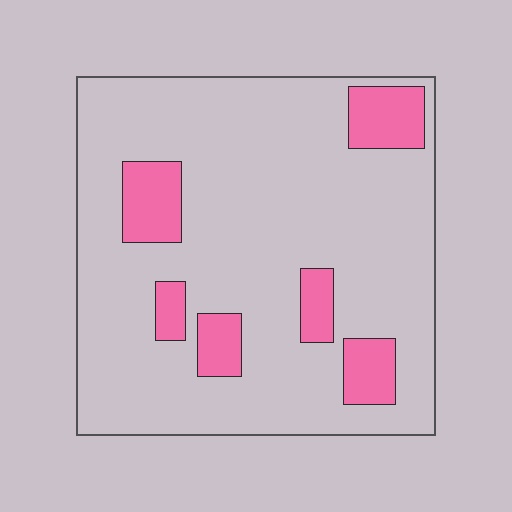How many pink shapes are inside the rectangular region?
6.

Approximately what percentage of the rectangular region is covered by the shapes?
Approximately 15%.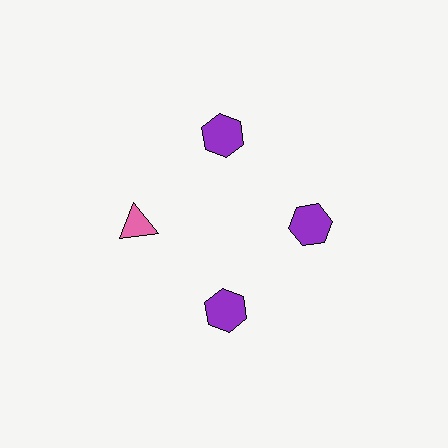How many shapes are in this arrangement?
There are 4 shapes arranged in a ring pattern.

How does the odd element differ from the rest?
It differs in both color (pink instead of purple) and shape (triangle instead of hexagon).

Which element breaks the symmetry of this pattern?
The pink triangle at roughly the 9 o'clock position breaks the symmetry. All other shapes are purple hexagons.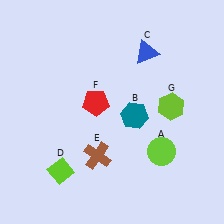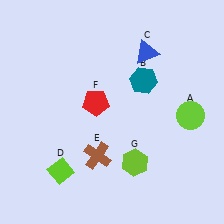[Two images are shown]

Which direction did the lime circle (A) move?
The lime circle (A) moved up.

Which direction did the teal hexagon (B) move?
The teal hexagon (B) moved up.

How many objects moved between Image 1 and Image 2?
3 objects moved between the two images.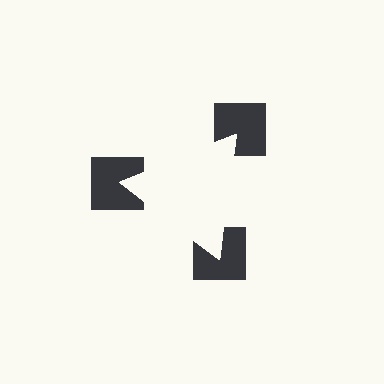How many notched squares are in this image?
There are 3 — one at each vertex of the illusory triangle.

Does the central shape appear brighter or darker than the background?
It typically appears slightly brighter than the background, even though no actual brightness change is drawn.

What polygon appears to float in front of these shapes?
An illusory triangle — its edges are inferred from the aligned wedge cuts in the notched squares, not physically drawn.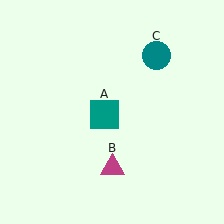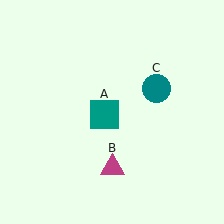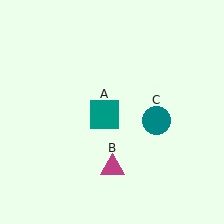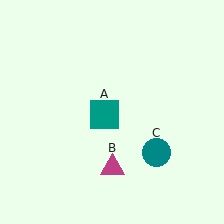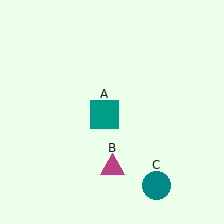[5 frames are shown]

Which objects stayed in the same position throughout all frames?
Teal square (object A) and magenta triangle (object B) remained stationary.